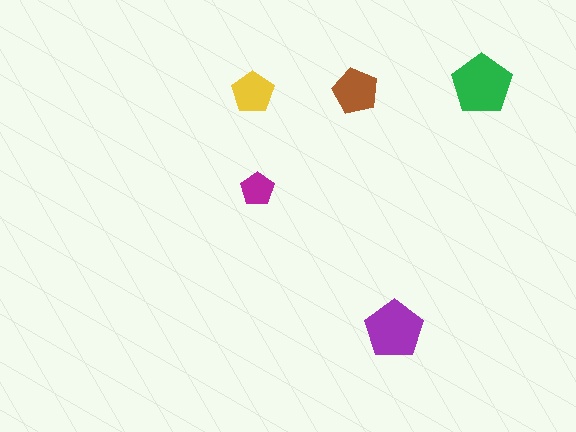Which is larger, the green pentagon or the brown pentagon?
The green one.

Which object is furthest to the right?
The green pentagon is rightmost.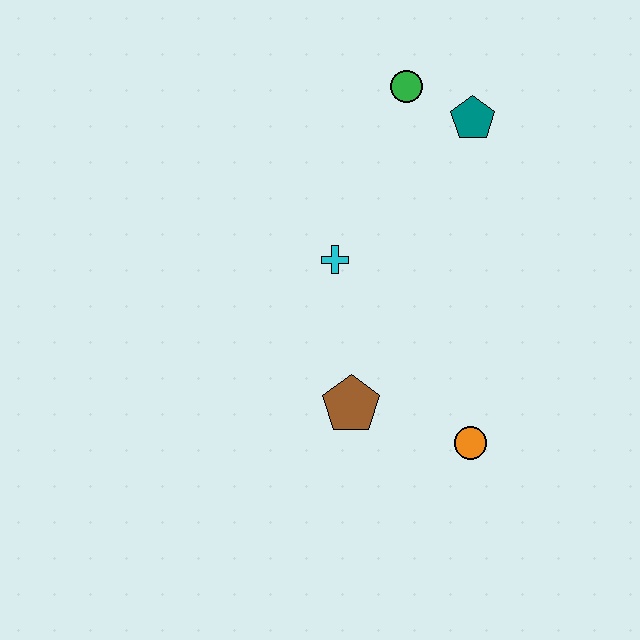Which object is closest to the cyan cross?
The brown pentagon is closest to the cyan cross.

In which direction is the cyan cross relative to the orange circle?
The cyan cross is above the orange circle.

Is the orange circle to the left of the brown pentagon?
No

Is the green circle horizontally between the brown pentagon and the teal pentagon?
Yes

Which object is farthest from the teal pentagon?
The orange circle is farthest from the teal pentagon.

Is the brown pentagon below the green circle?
Yes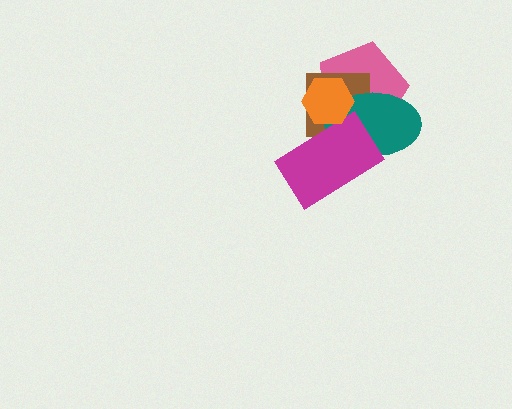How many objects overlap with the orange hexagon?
4 objects overlap with the orange hexagon.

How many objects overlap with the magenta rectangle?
4 objects overlap with the magenta rectangle.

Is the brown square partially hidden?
Yes, it is partially covered by another shape.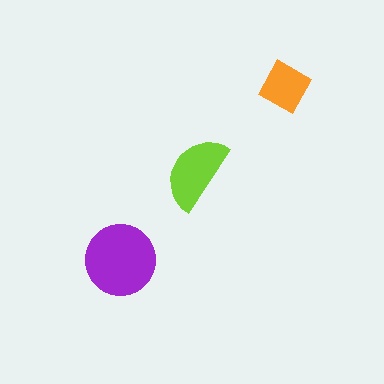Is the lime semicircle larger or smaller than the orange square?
Larger.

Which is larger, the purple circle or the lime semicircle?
The purple circle.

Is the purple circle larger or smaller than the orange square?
Larger.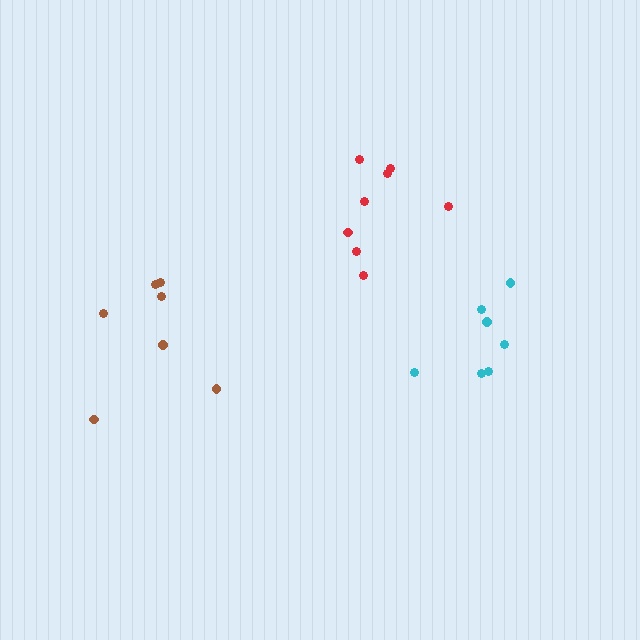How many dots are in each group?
Group 1: 7 dots, Group 2: 7 dots, Group 3: 8 dots (22 total).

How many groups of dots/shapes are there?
There are 3 groups.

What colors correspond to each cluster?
The clusters are colored: brown, cyan, red.